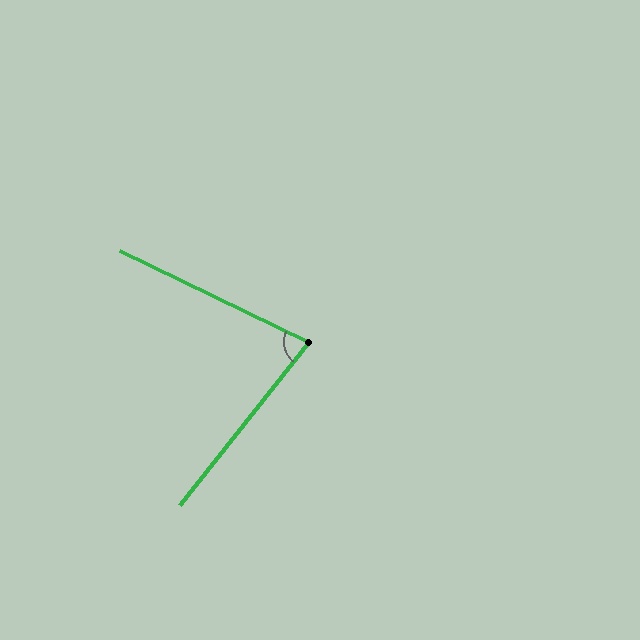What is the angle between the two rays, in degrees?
Approximately 77 degrees.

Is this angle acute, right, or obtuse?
It is acute.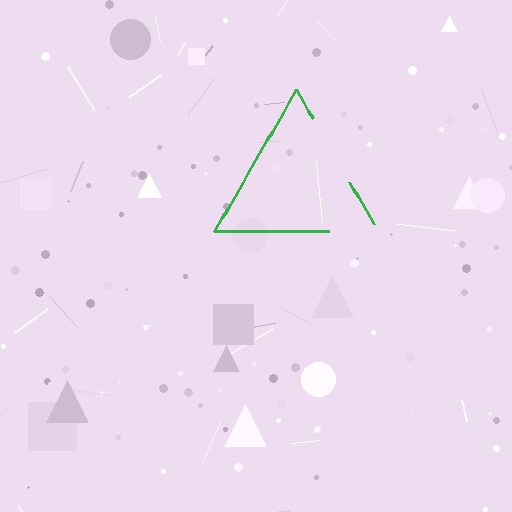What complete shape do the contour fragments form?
The contour fragments form a triangle.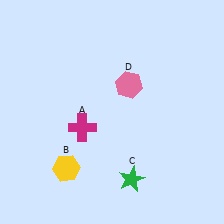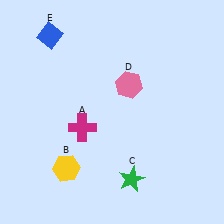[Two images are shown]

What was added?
A blue diamond (E) was added in Image 2.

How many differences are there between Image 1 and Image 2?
There is 1 difference between the two images.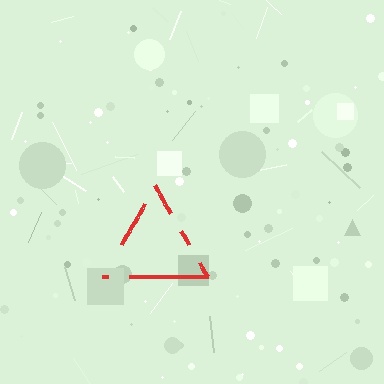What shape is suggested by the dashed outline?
The dashed outline suggests a triangle.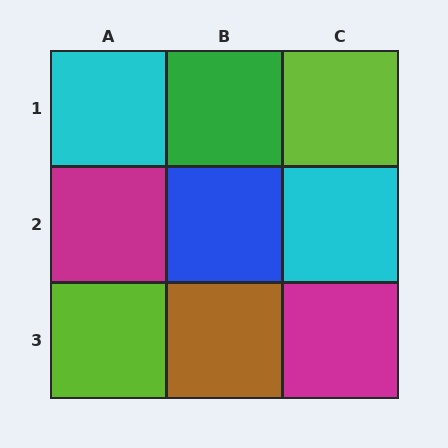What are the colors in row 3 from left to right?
Lime, brown, magenta.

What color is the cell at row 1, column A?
Cyan.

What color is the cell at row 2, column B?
Blue.